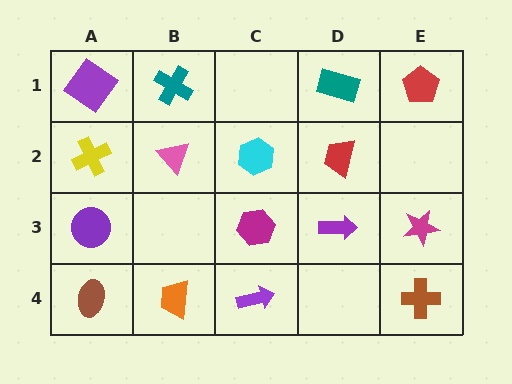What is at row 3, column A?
A purple circle.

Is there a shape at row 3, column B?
No, that cell is empty.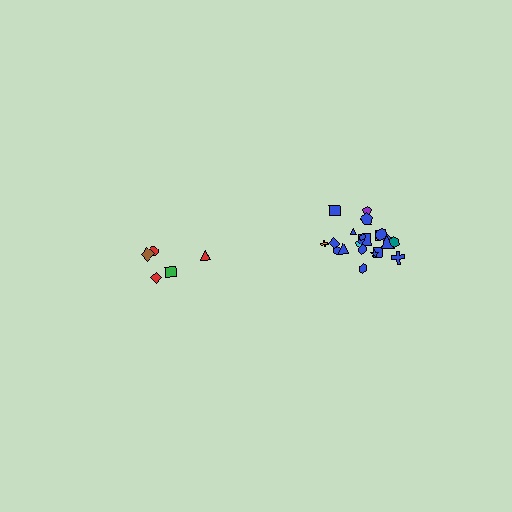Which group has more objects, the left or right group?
The right group.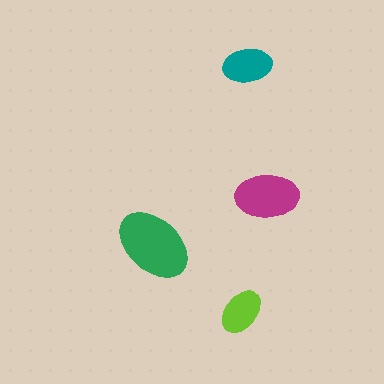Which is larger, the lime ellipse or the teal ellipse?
The teal one.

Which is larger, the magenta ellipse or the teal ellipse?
The magenta one.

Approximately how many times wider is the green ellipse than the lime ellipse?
About 1.5 times wider.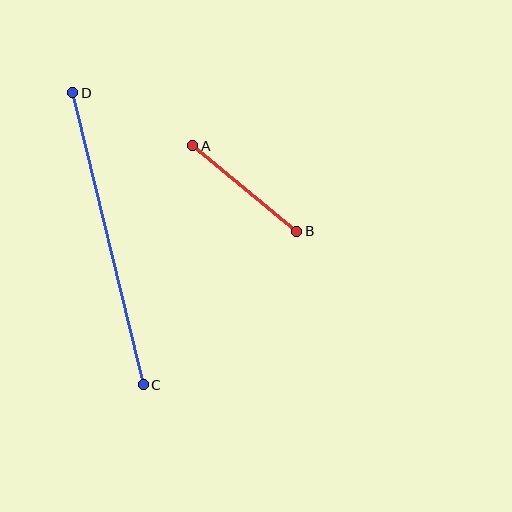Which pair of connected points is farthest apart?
Points C and D are farthest apart.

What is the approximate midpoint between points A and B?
The midpoint is at approximately (245, 188) pixels.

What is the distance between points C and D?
The distance is approximately 301 pixels.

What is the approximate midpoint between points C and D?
The midpoint is at approximately (108, 239) pixels.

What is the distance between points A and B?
The distance is approximately 134 pixels.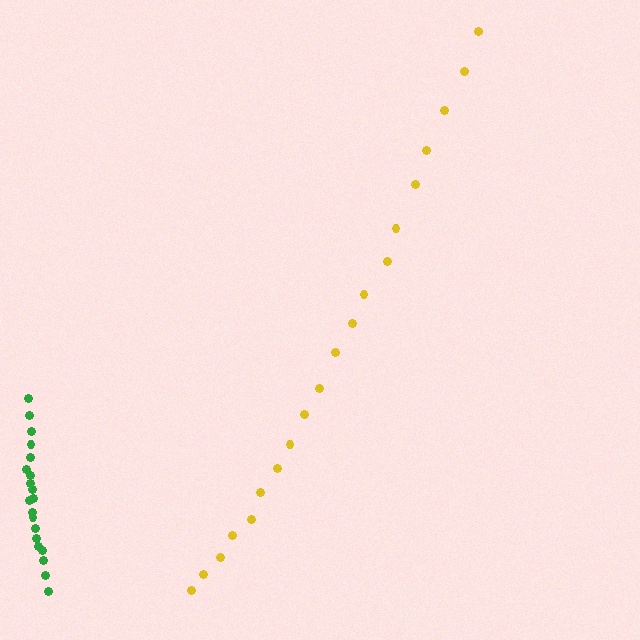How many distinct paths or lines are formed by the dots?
There are 2 distinct paths.